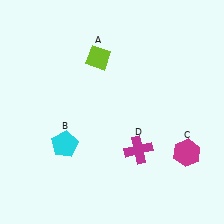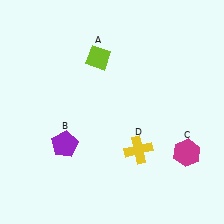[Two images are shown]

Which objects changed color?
B changed from cyan to purple. D changed from magenta to yellow.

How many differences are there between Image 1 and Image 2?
There are 2 differences between the two images.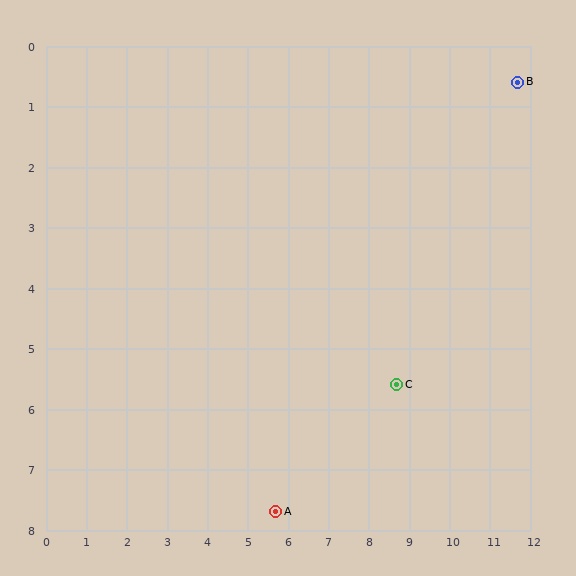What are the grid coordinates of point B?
Point B is at approximately (11.7, 0.6).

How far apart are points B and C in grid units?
Points B and C are about 5.8 grid units apart.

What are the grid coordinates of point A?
Point A is at approximately (5.7, 7.7).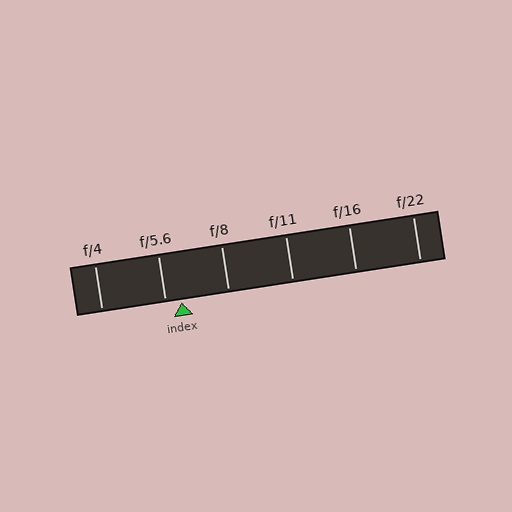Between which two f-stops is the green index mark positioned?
The index mark is between f/5.6 and f/8.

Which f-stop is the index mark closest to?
The index mark is closest to f/5.6.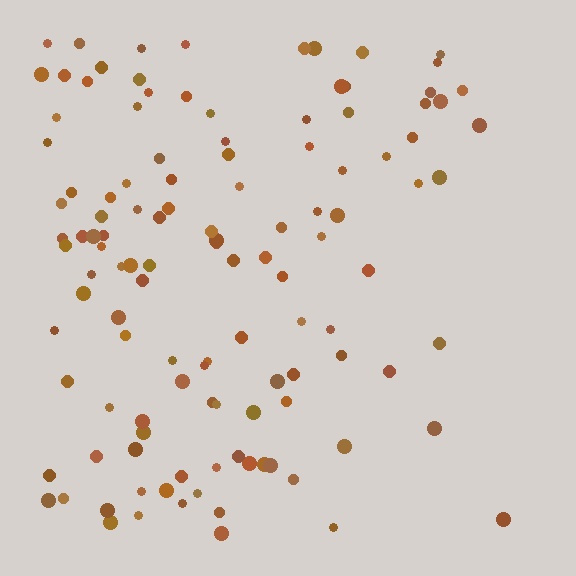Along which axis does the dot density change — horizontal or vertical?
Horizontal.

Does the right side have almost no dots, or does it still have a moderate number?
Still a moderate number, just noticeably fewer than the left.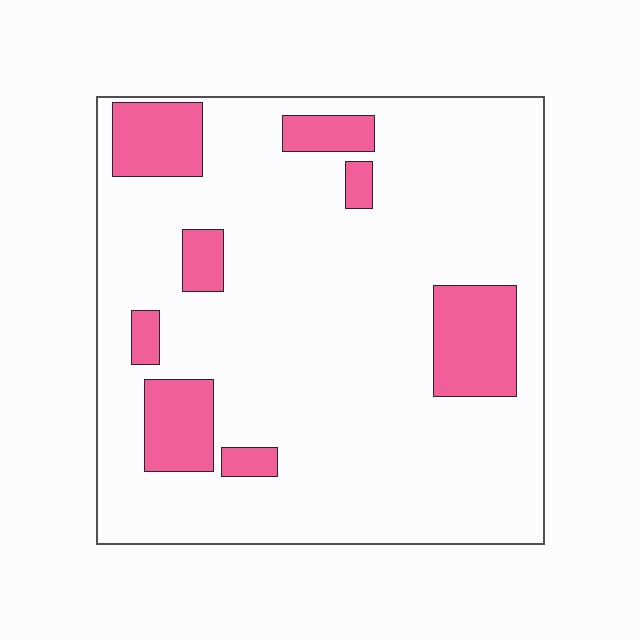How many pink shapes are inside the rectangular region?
8.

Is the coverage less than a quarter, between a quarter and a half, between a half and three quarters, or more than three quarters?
Less than a quarter.